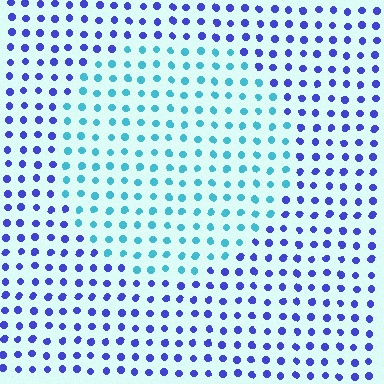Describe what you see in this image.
The image is filled with small blue elements in a uniform arrangement. A circle-shaped region is visible where the elements are tinted to a slightly different hue, forming a subtle color boundary.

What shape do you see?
I see a circle.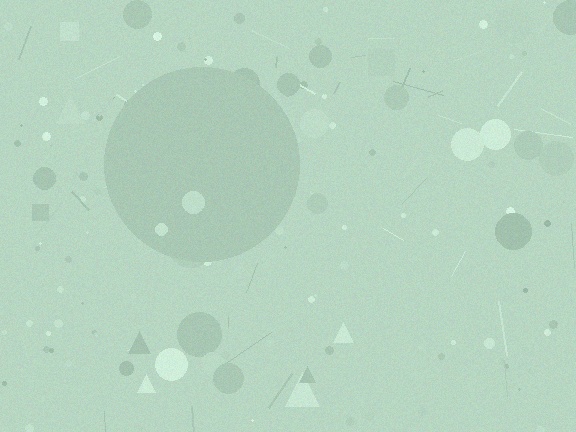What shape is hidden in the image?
A circle is hidden in the image.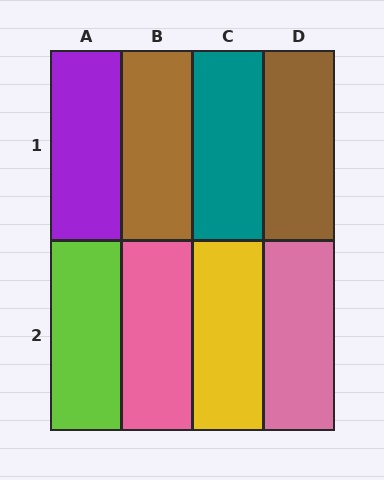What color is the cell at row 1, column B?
Brown.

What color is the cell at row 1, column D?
Brown.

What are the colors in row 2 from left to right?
Lime, pink, yellow, pink.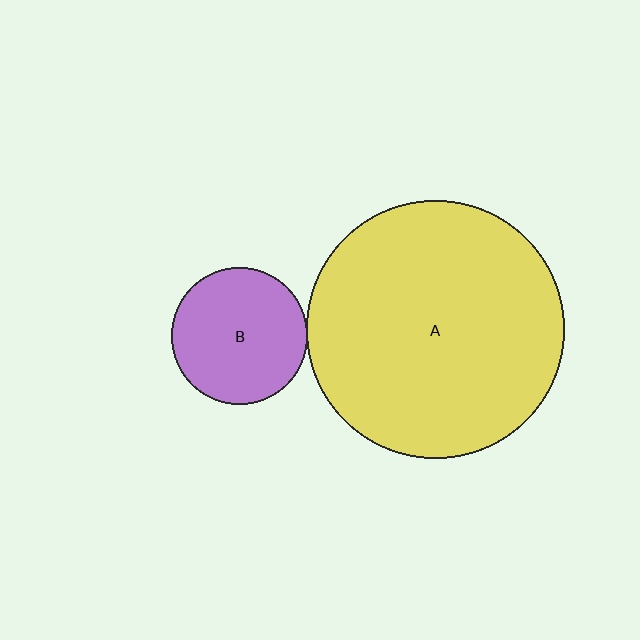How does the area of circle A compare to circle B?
Approximately 3.6 times.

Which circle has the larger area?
Circle A (yellow).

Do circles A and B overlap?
Yes.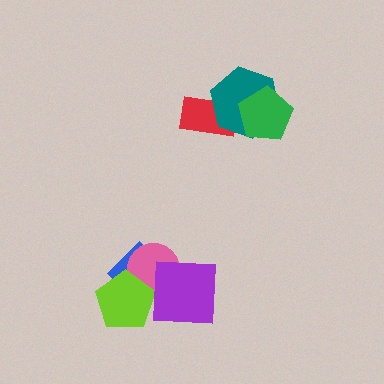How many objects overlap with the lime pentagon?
3 objects overlap with the lime pentagon.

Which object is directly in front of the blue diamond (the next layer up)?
The pink circle is directly in front of the blue diamond.